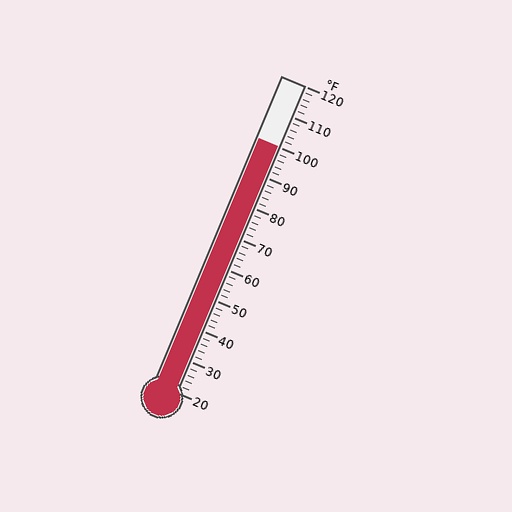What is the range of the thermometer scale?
The thermometer scale ranges from 20°F to 120°F.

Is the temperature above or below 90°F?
The temperature is above 90°F.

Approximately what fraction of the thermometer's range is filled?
The thermometer is filled to approximately 80% of its range.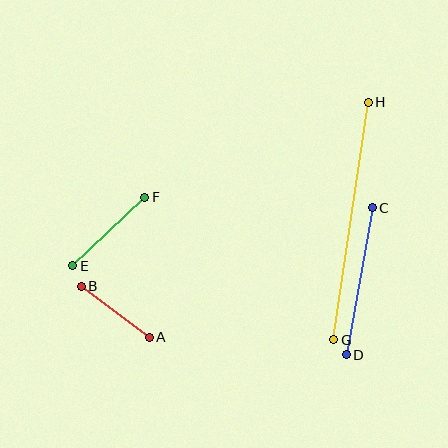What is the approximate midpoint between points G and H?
The midpoint is at approximately (351, 221) pixels.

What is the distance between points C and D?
The distance is approximately 149 pixels.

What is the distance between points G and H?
The distance is approximately 240 pixels.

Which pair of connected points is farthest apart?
Points G and H are farthest apart.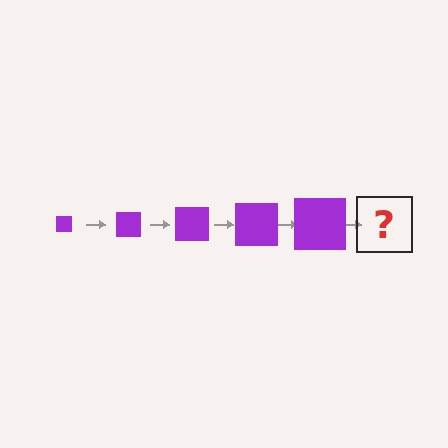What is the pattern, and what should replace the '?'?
The pattern is that the square gets progressively larger each step. The '?' should be a purple square, larger than the previous one.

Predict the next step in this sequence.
The next step is a purple square, larger than the previous one.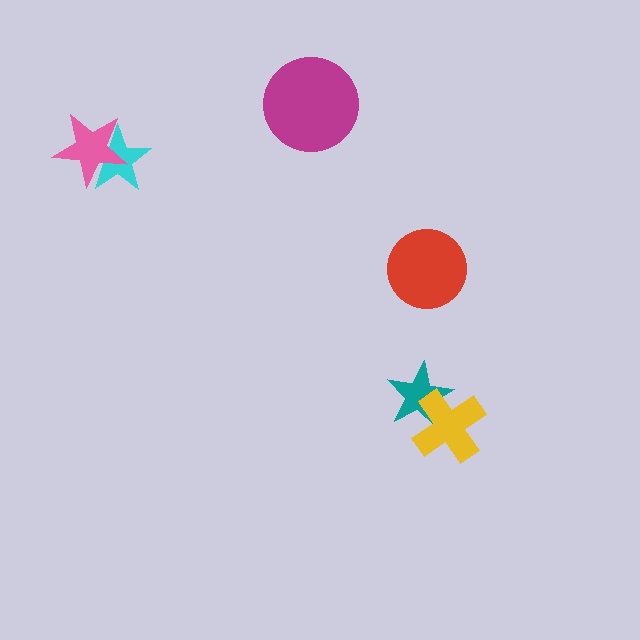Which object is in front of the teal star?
The yellow cross is in front of the teal star.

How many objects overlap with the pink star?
1 object overlaps with the pink star.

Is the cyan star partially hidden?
Yes, it is partially covered by another shape.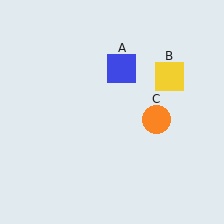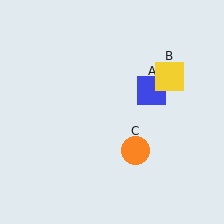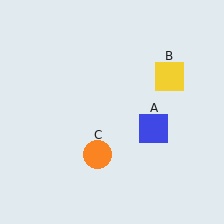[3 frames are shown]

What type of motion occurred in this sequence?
The blue square (object A), orange circle (object C) rotated clockwise around the center of the scene.